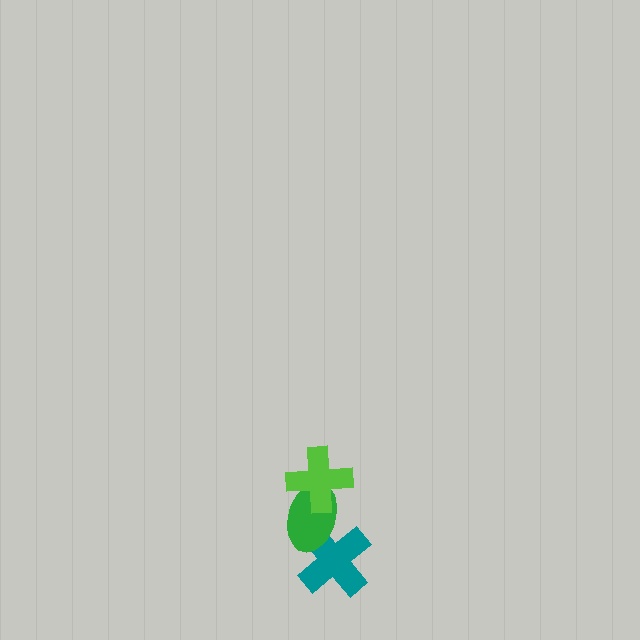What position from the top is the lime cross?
The lime cross is 1st from the top.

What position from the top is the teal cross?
The teal cross is 3rd from the top.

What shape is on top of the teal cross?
The green ellipse is on top of the teal cross.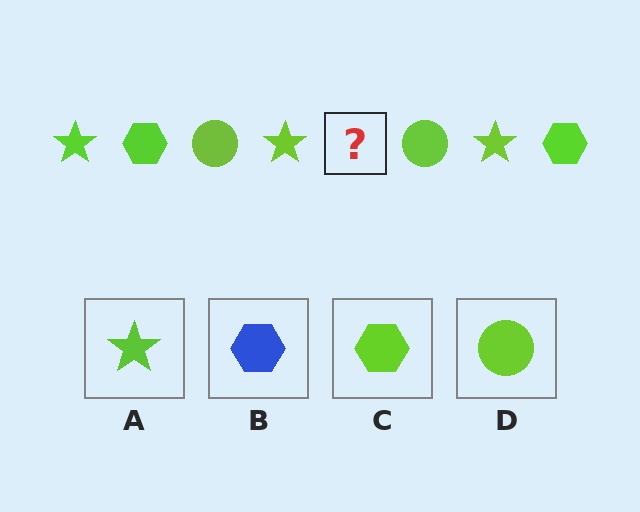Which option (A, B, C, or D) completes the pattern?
C.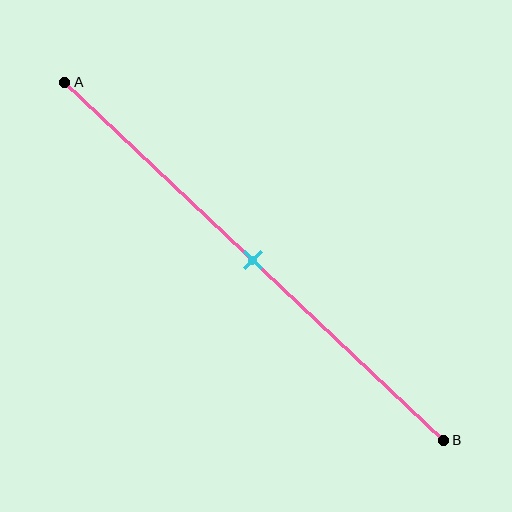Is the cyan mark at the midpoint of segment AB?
Yes, the mark is approximately at the midpoint.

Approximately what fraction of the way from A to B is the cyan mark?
The cyan mark is approximately 50% of the way from A to B.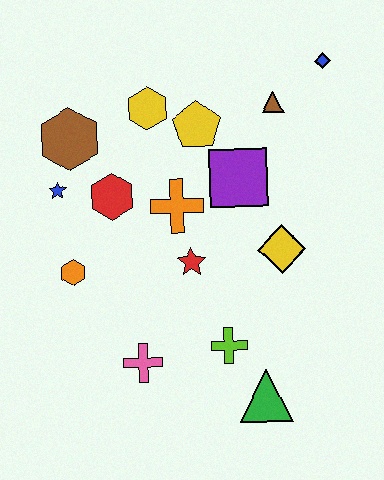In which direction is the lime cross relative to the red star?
The lime cross is below the red star.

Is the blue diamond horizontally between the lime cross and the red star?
No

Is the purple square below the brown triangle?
Yes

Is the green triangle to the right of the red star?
Yes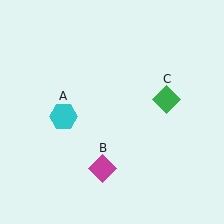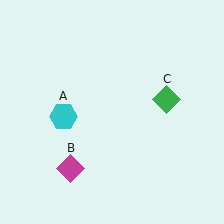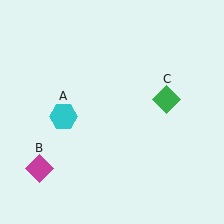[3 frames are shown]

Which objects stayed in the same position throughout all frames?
Cyan hexagon (object A) and green diamond (object C) remained stationary.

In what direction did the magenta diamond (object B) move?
The magenta diamond (object B) moved left.